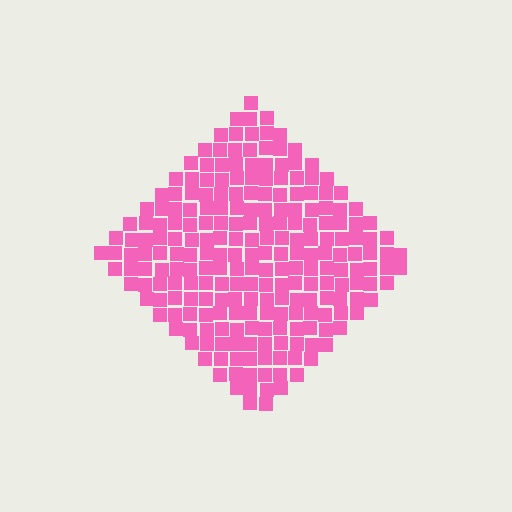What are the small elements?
The small elements are squares.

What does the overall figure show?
The overall figure shows a diamond.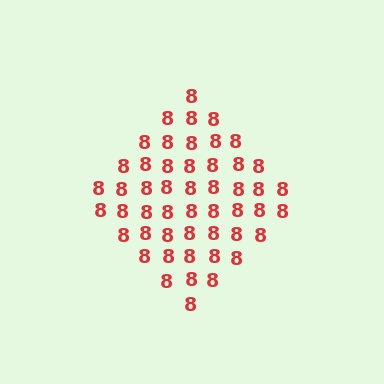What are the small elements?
The small elements are digit 8's.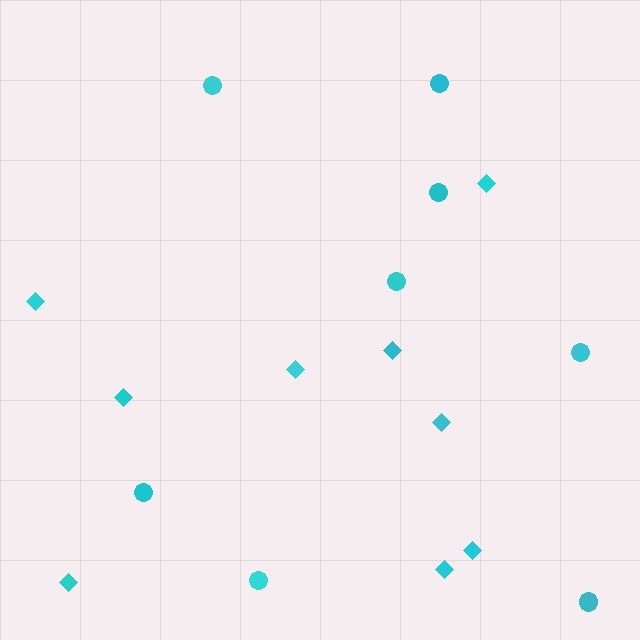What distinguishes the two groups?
There are 2 groups: one group of diamonds (9) and one group of circles (8).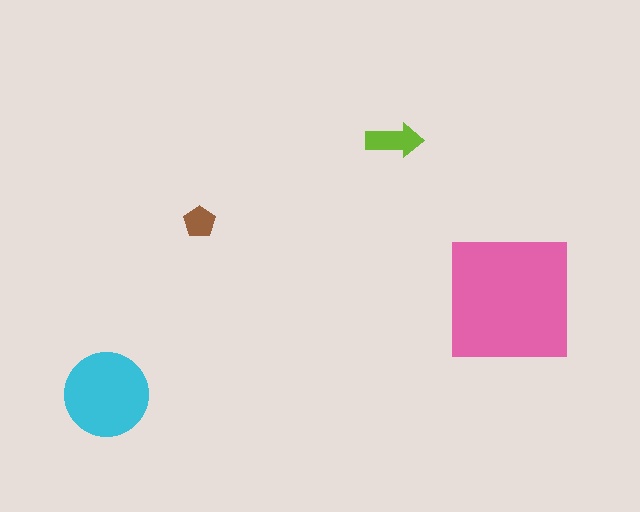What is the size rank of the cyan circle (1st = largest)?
2nd.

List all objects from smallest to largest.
The brown pentagon, the lime arrow, the cyan circle, the pink square.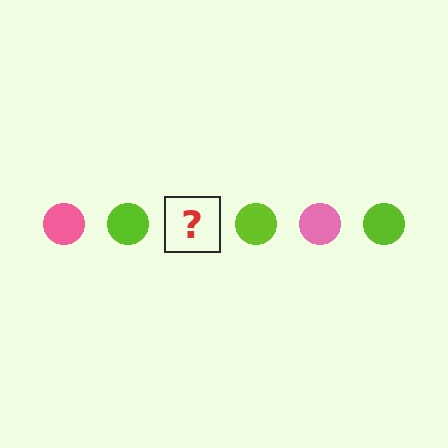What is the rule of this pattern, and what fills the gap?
The rule is that the pattern cycles through pink, lime circles. The gap should be filled with a pink circle.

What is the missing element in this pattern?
The missing element is a pink circle.